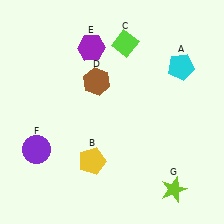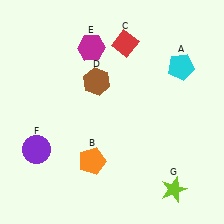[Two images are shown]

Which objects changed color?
B changed from yellow to orange. C changed from lime to red. E changed from purple to magenta.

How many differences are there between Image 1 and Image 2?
There are 3 differences between the two images.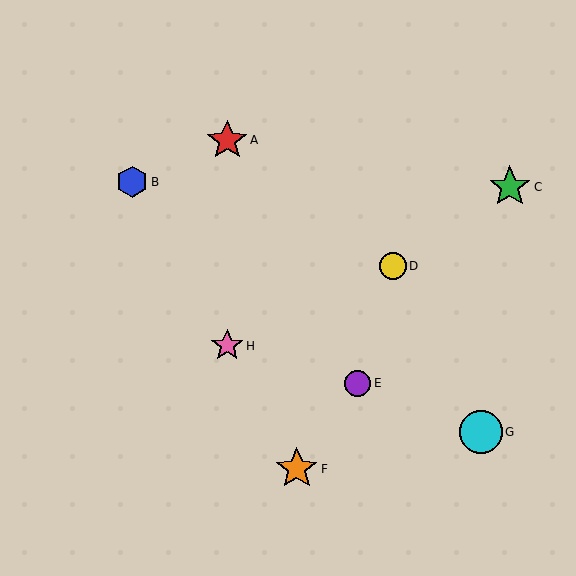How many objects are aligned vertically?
2 objects (A, H) are aligned vertically.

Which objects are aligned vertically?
Objects A, H are aligned vertically.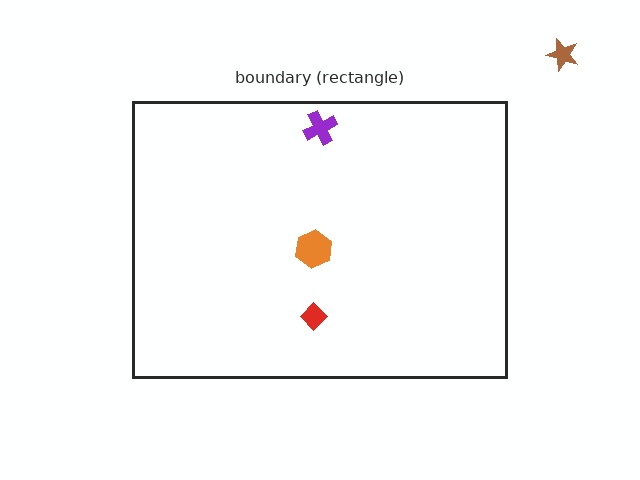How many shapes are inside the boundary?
3 inside, 1 outside.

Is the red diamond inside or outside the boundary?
Inside.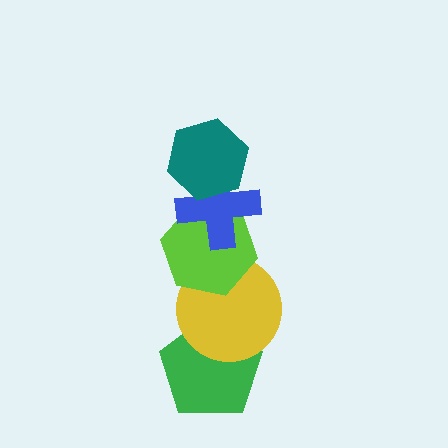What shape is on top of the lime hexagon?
The blue cross is on top of the lime hexagon.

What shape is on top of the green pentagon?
The yellow circle is on top of the green pentagon.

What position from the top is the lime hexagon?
The lime hexagon is 3rd from the top.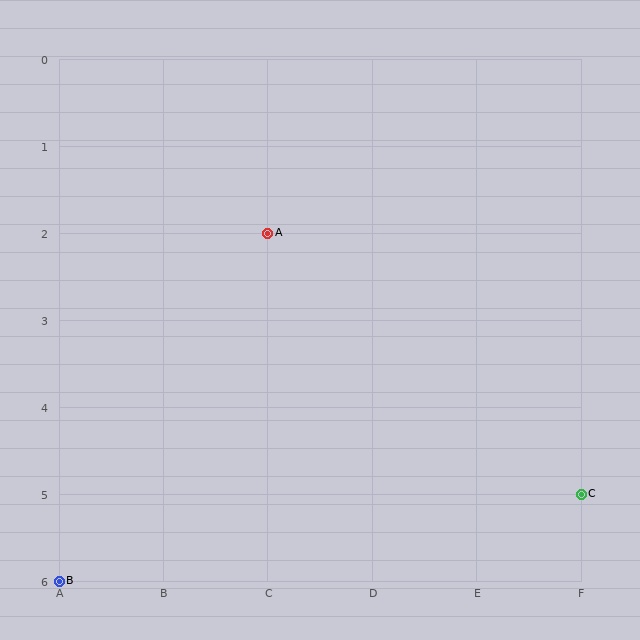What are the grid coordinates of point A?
Point A is at grid coordinates (C, 2).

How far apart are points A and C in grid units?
Points A and C are 3 columns and 3 rows apart (about 4.2 grid units diagonally).